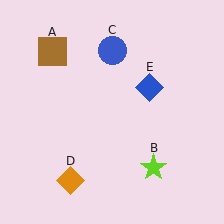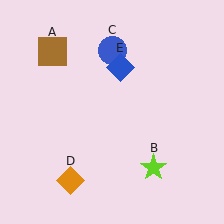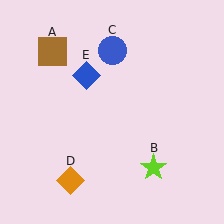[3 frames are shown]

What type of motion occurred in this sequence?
The blue diamond (object E) rotated counterclockwise around the center of the scene.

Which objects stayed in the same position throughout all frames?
Brown square (object A) and lime star (object B) and blue circle (object C) and orange diamond (object D) remained stationary.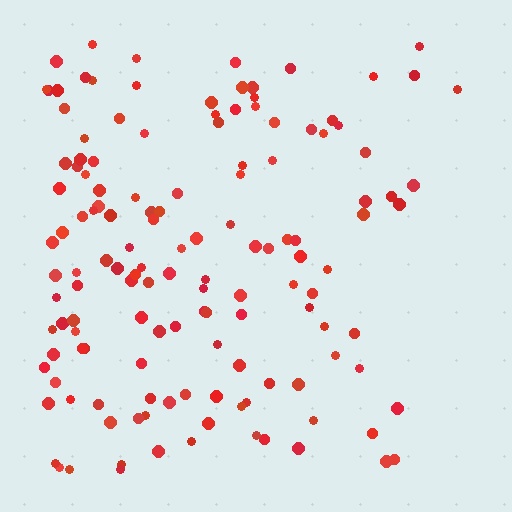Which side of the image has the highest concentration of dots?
The left.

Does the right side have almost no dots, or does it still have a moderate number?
Still a moderate number, just noticeably fewer than the left.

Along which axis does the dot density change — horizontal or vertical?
Horizontal.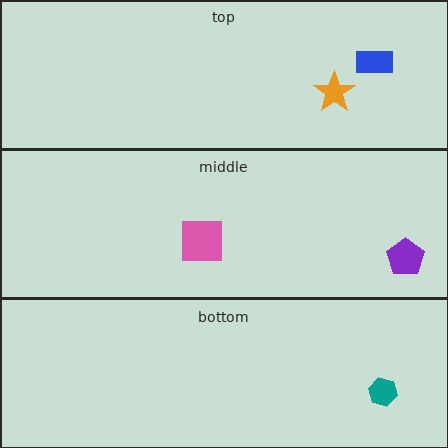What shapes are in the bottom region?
The teal hexagon.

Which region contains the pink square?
The middle region.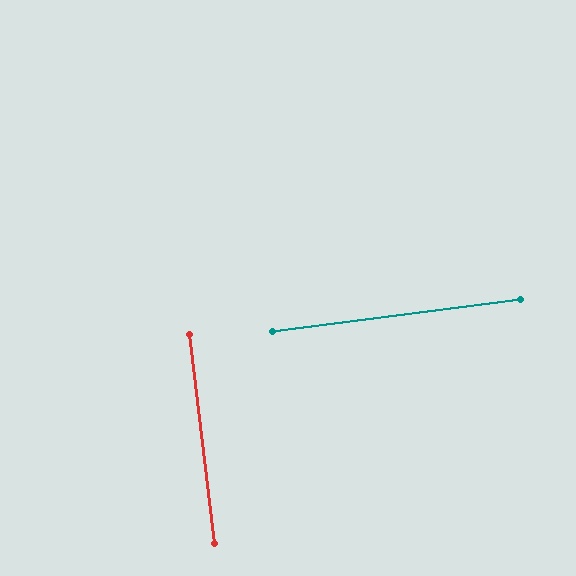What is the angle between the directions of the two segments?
Approximately 90 degrees.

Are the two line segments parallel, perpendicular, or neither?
Perpendicular — they meet at approximately 90°.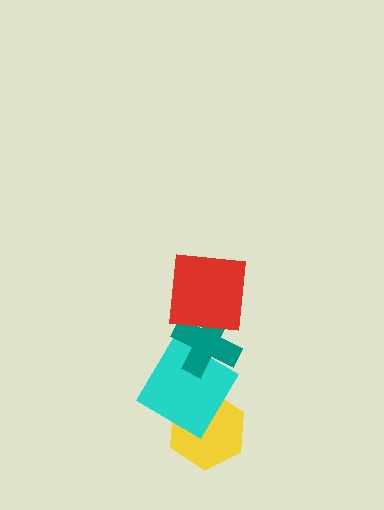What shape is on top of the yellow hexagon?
The cyan diamond is on top of the yellow hexagon.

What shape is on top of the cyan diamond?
The teal cross is on top of the cyan diamond.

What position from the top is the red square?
The red square is 1st from the top.